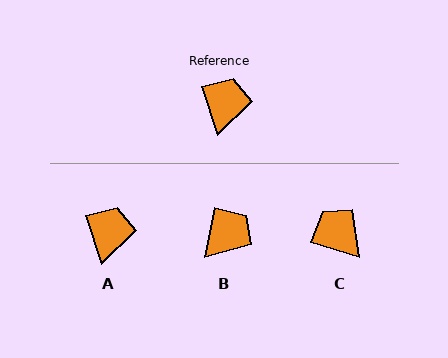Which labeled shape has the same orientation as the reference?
A.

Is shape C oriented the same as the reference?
No, it is off by about 55 degrees.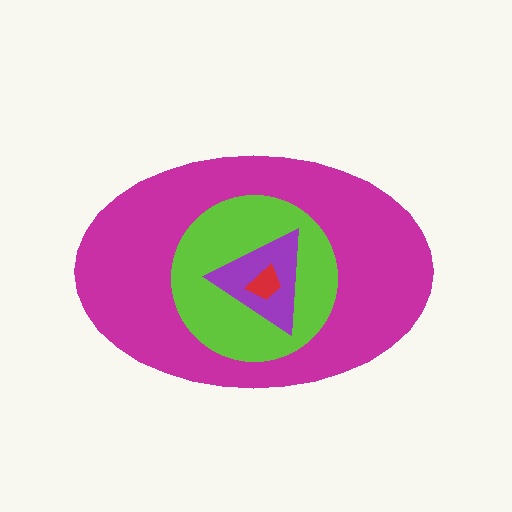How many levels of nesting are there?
4.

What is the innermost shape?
The red trapezoid.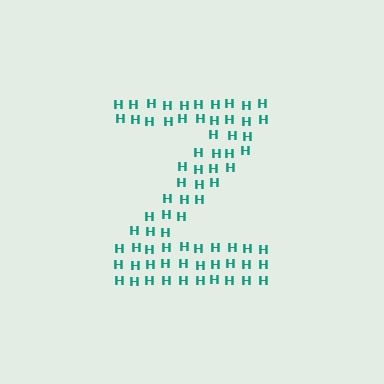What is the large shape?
The large shape is the letter Z.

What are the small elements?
The small elements are letter H's.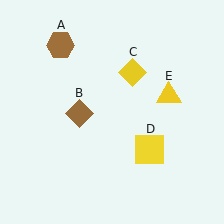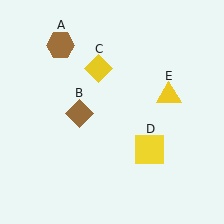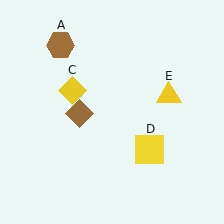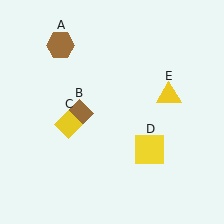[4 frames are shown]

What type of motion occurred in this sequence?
The yellow diamond (object C) rotated counterclockwise around the center of the scene.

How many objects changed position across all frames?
1 object changed position: yellow diamond (object C).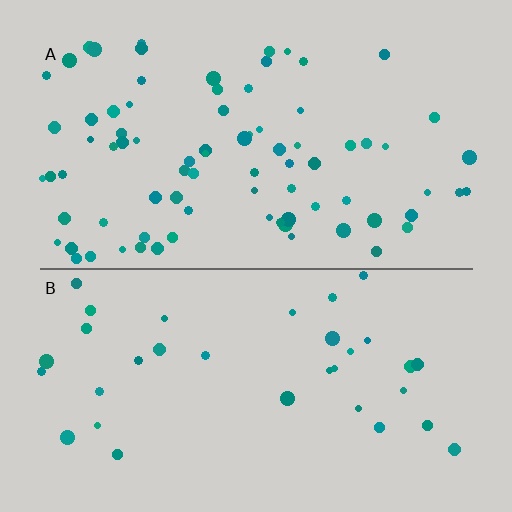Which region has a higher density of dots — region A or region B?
A (the top).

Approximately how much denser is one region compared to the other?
Approximately 2.4× — region A over region B.